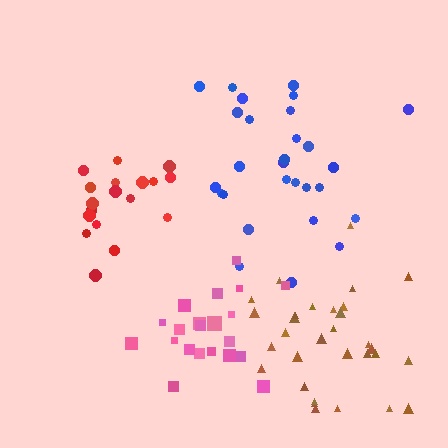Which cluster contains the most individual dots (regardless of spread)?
Brown (32).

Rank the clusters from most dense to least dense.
pink, red, blue, brown.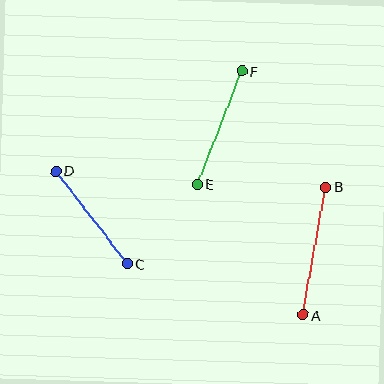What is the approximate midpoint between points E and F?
The midpoint is at approximately (220, 128) pixels.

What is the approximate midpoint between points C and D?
The midpoint is at approximately (91, 218) pixels.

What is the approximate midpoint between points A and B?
The midpoint is at approximately (315, 251) pixels.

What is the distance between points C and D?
The distance is approximately 117 pixels.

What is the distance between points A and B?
The distance is approximately 130 pixels.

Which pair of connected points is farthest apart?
Points A and B are farthest apart.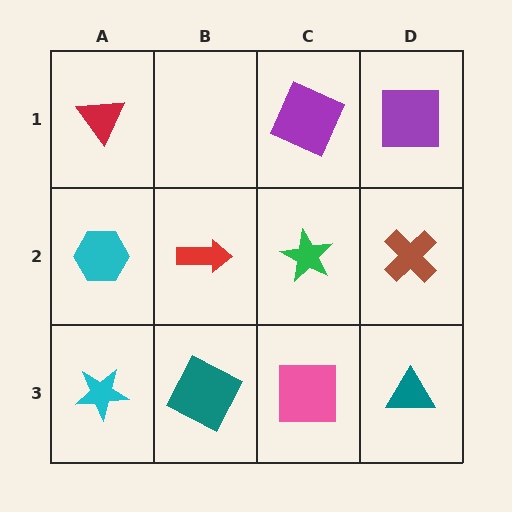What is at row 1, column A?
A red triangle.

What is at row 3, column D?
A teal triangle.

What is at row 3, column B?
A teal square.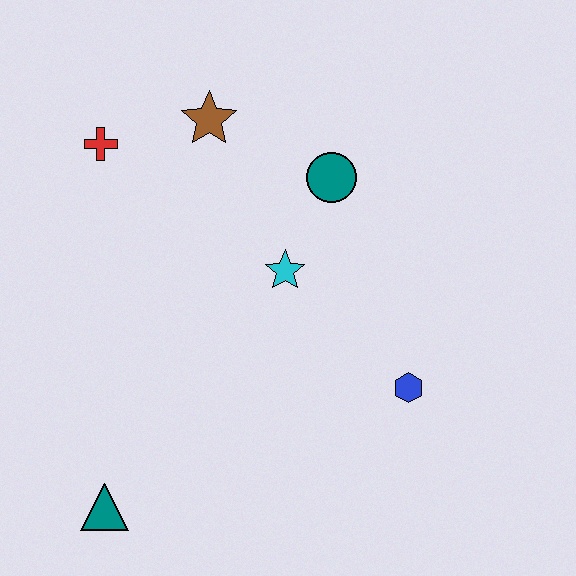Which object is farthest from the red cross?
The blue hexagon is farthest from the red cross.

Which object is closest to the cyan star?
The teal circle is closest to the cyan star.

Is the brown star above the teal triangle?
Yes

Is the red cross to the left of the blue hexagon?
Yes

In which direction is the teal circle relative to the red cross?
The teal circle is to the right of the red cross.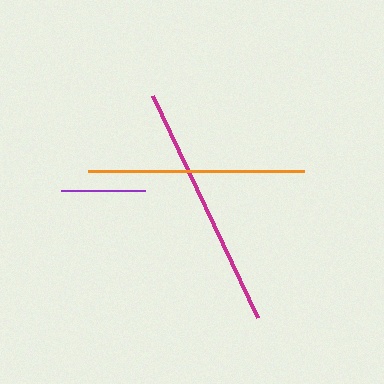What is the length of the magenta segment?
The magenta segment is approximately 245 pixels long.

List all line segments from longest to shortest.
From longest to shortest: magenta, orange, purple.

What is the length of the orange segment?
The orange segment is approximately 216 pixels long.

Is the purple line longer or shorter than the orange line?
The orange line is longer than the purple line.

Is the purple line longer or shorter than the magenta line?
The magenta line is longer than the purple line.